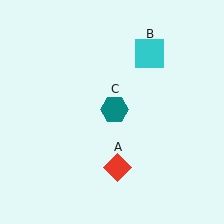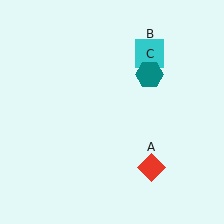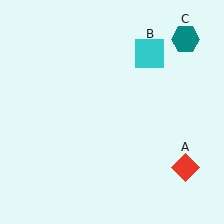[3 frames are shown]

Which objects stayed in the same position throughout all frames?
Cyan square (object B) remained stationary.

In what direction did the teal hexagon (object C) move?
The teal hexagon (object C) moved up and to the right.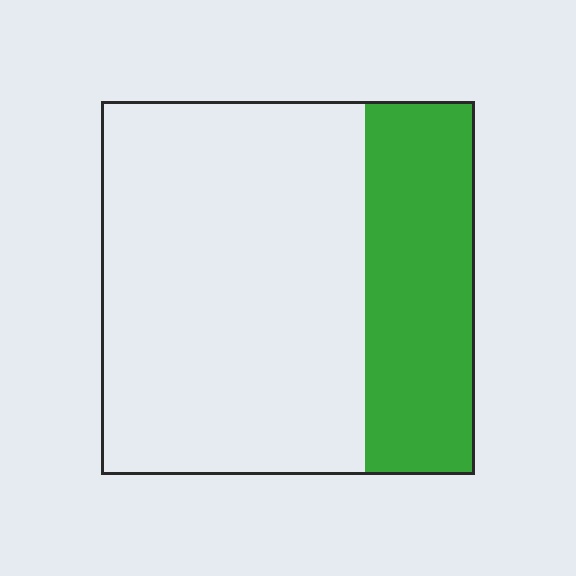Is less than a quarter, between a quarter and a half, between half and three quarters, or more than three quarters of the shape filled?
Between a quarter and a half.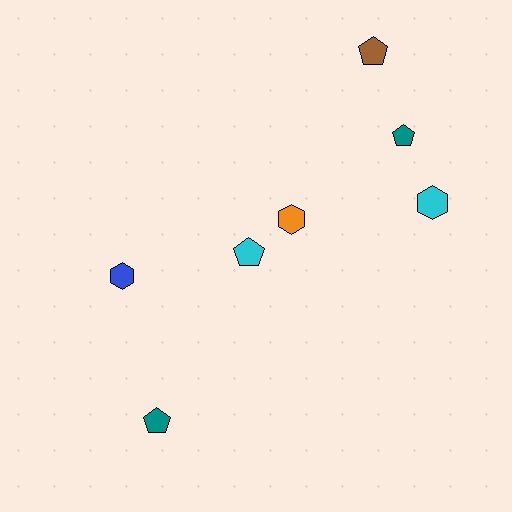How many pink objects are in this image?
There are no pink objects.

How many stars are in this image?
There are no stars.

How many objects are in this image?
There are 7 objects.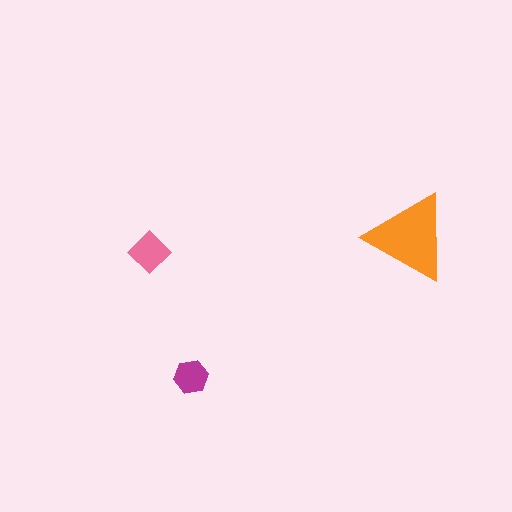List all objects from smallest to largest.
The magenta hexagon, the pink diamond, the orange triangle.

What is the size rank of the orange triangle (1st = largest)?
1st.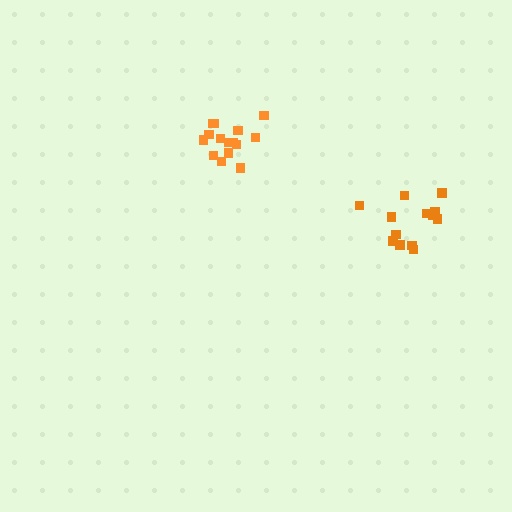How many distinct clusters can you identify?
There are 2 distinct clusters.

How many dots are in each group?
Group 1: 15 dots, Group 2: 13 dots (28 total).